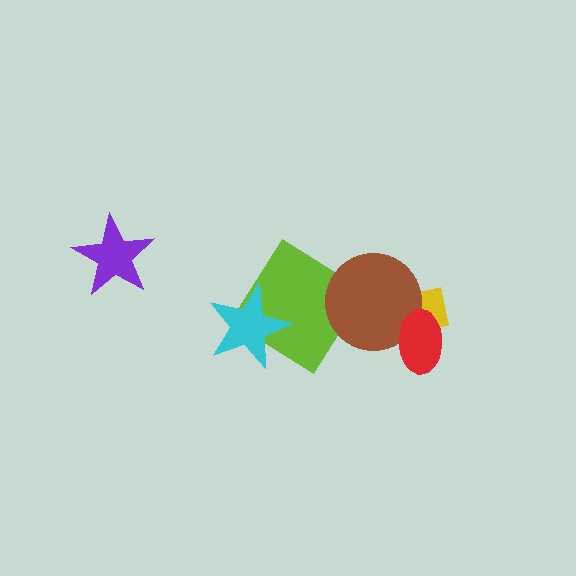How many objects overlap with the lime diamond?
2 objects overlap with the lime diamond.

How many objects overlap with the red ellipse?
2 objects overlap with the red ellipse.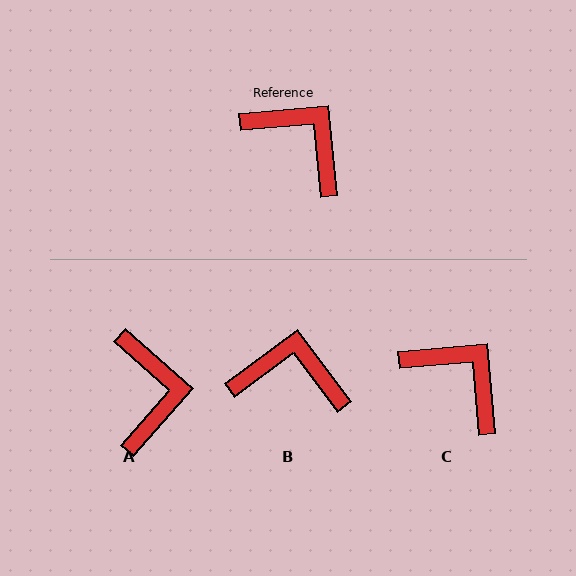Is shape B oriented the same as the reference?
No, it is off by about 32 degrees.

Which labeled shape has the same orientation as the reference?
C.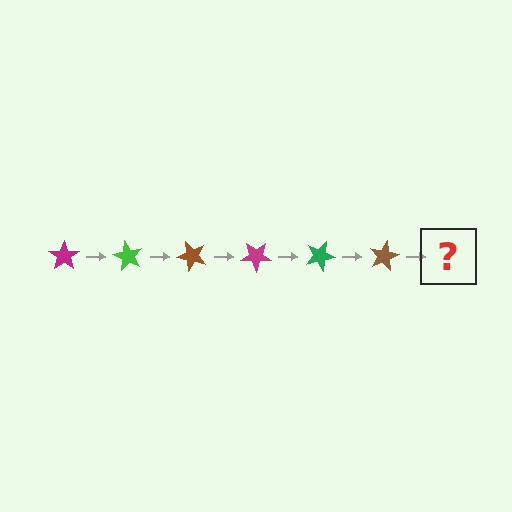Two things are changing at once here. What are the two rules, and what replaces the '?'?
The two rules are that it rotates 60 degrees each step and the color cycles through magenta, green, and brown. The '?' should be a magenta star, rotated 360 degrees from the start.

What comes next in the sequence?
The next element should be a magenta star, rotated 360 degrees from the start.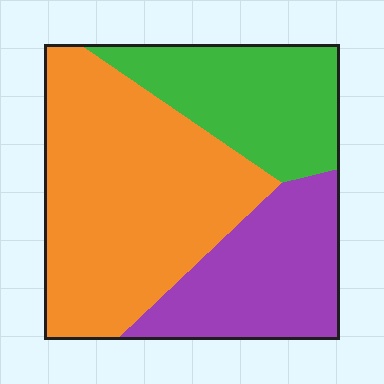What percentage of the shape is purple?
Purple takes up about one quarter (1/4) of the shape.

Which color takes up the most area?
Orange, at roughly 50%.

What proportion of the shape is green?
Green covers 25% of the shape.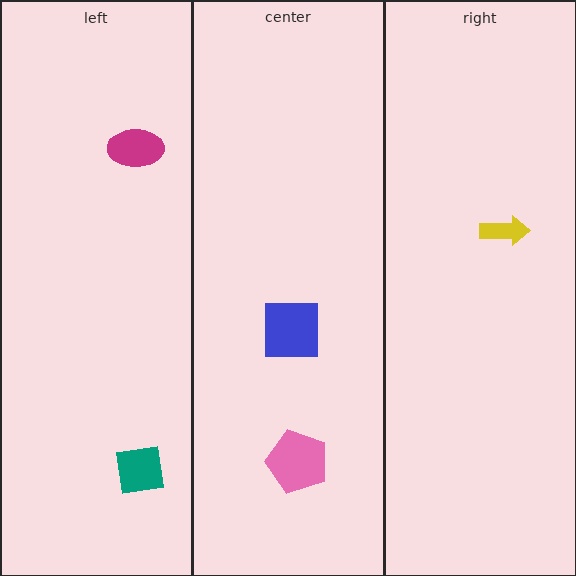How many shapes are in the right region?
1.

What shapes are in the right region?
The yellow arrow.